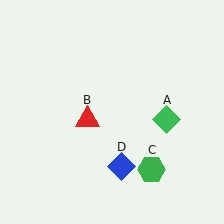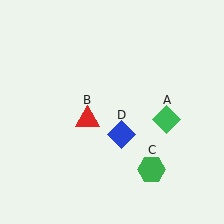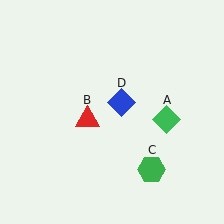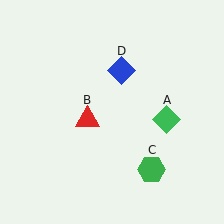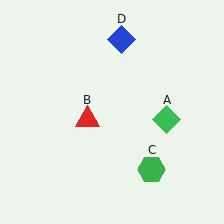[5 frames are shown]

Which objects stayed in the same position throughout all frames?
Green diamond (object A) and red triangle (object B) and green hexagon (object C) remained stationary.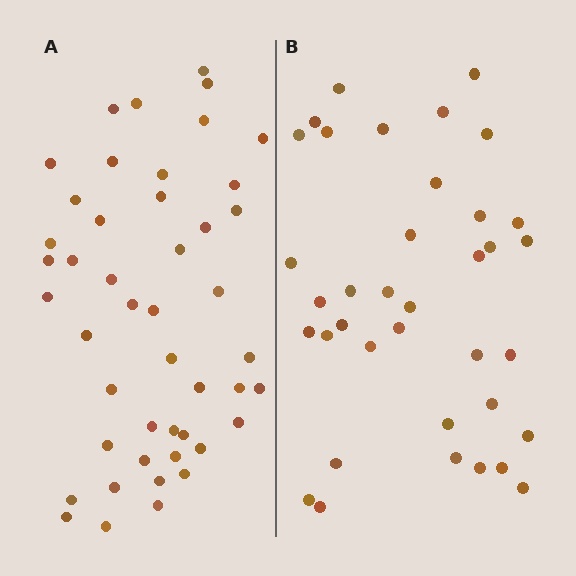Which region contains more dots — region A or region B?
Region A (the left region) has more dots.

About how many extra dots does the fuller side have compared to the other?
Region A has roughly 8 or so more dots than region B.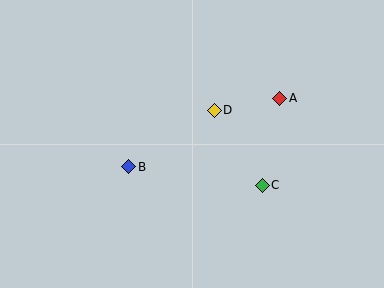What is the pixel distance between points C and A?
The distance between C and A is 89 pixels.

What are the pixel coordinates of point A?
Point A is at (280, 98).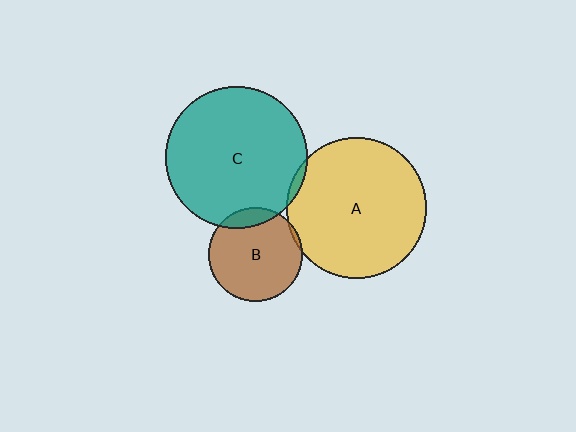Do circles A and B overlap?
Yes.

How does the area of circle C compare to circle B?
Approximately 2.3 times.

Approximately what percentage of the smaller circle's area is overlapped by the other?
Approximately 5%.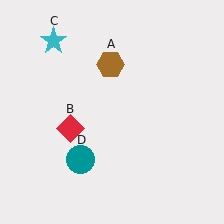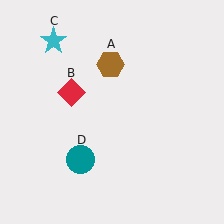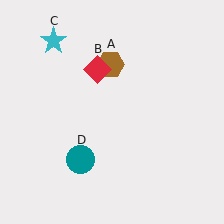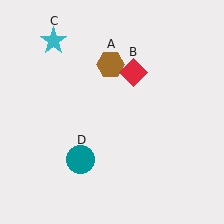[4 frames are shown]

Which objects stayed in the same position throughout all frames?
Brown hexagon (object A) and cyan star (object C) and teal circle (object D) remained stationary.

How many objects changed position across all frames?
1 object changed position: red diamond (object B).